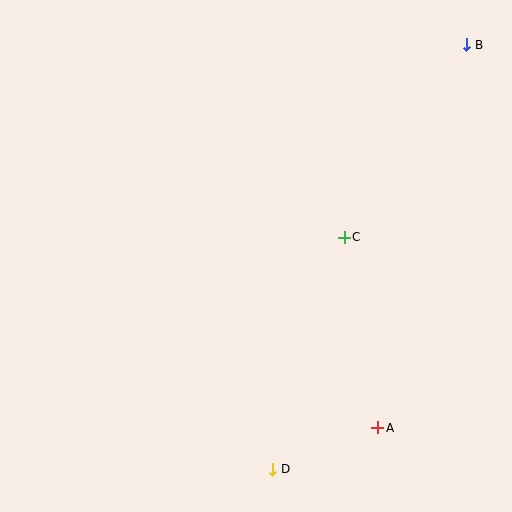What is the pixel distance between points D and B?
The distance between D and B is 467 pixels.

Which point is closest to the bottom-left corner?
Point D is closest to the bottom-left corner.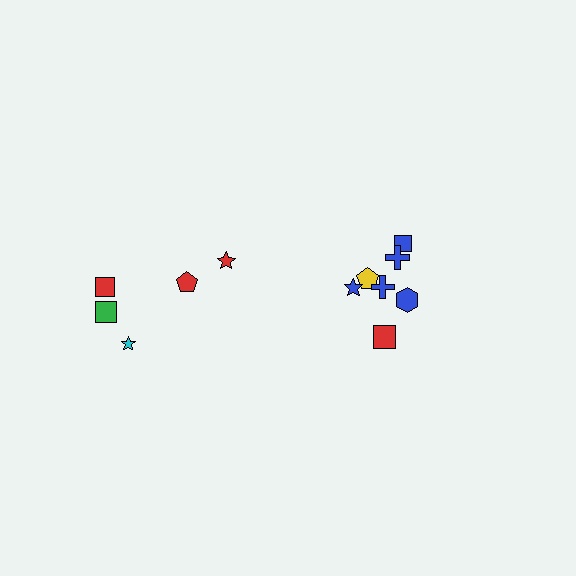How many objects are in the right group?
There are 7 objects.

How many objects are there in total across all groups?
There are 12 objects.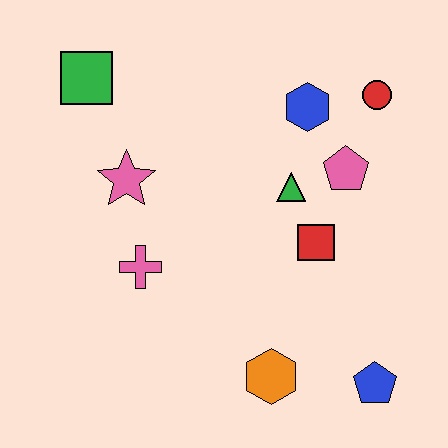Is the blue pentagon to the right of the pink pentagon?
Yes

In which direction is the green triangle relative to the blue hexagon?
The green triangle is below the blue hexagon.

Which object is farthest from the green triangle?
The green square is farthest from the green triangle.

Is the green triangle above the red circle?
No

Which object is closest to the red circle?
The blue hexagon is closest to the red circle.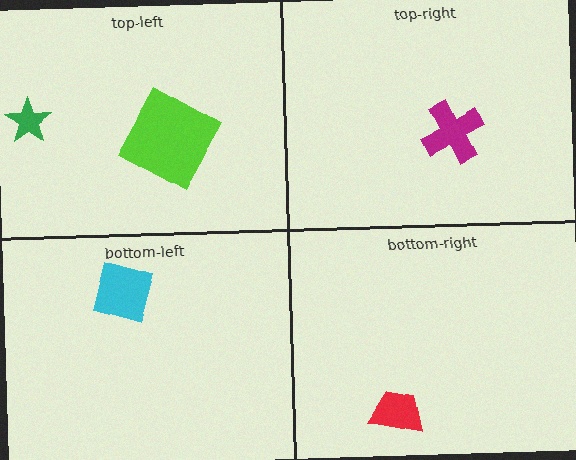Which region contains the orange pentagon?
The top-left region.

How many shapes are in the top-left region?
3.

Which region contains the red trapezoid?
The bottom-right region.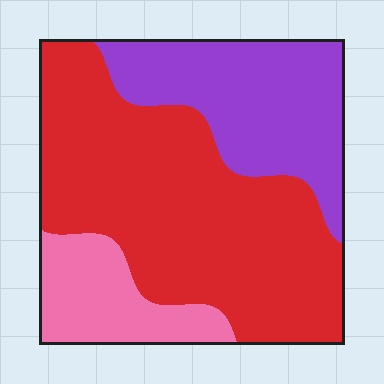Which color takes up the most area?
Red, at roughly 55%.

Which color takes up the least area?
Pink, at roughly 15%.